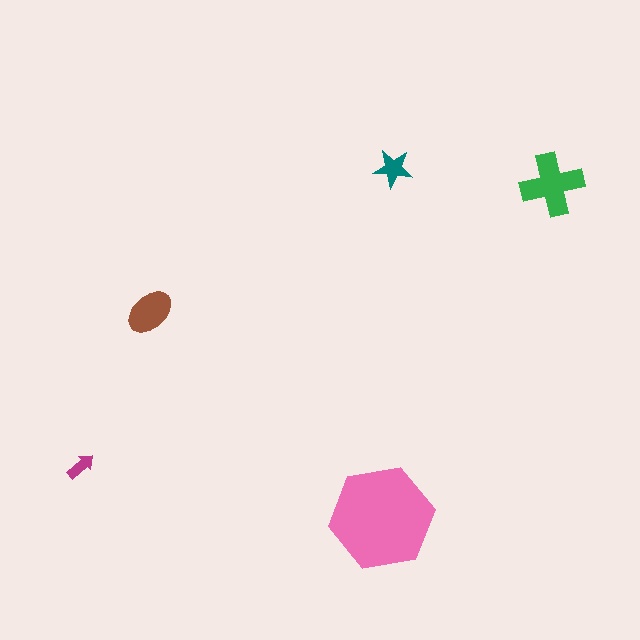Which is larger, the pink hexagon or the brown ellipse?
The pink hexagon.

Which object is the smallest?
The magenta arrow.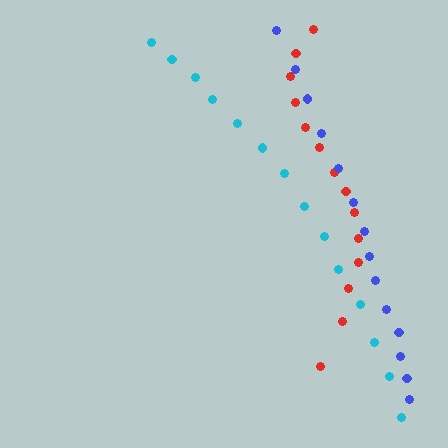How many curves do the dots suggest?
There are 3 distinct paths.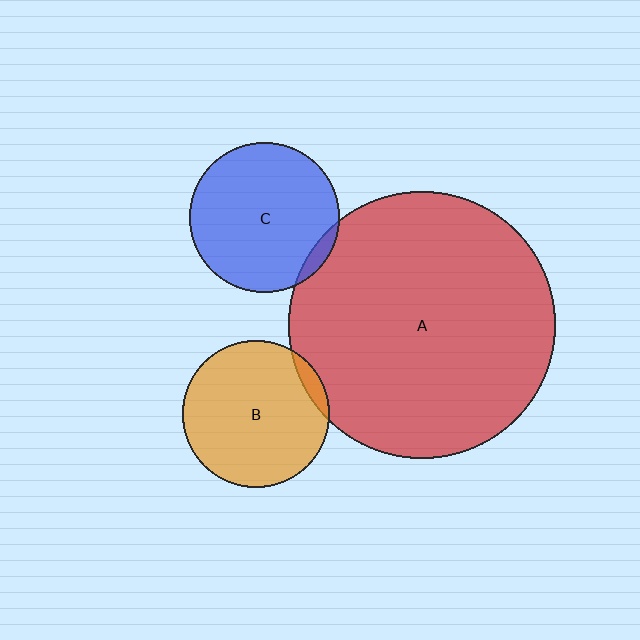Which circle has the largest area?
Circle A (red).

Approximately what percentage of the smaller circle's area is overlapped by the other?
Approximately 5%.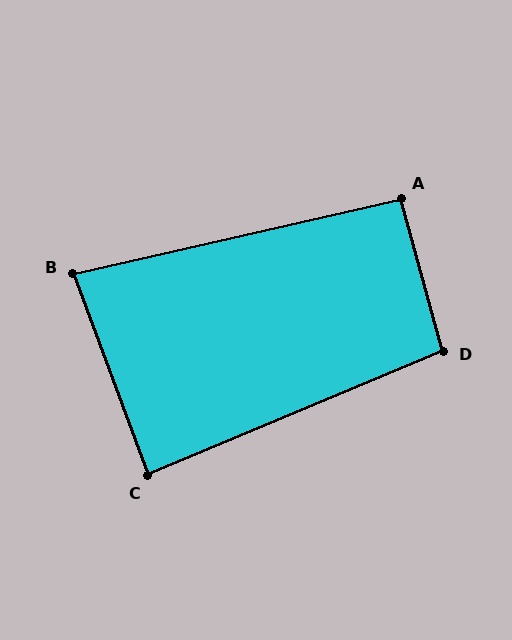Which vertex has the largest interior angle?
D, at approximately 98 degrees.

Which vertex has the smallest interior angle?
B, at approximately 82 degrees.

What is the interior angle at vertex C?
Approximately 88 degrees (approximately right).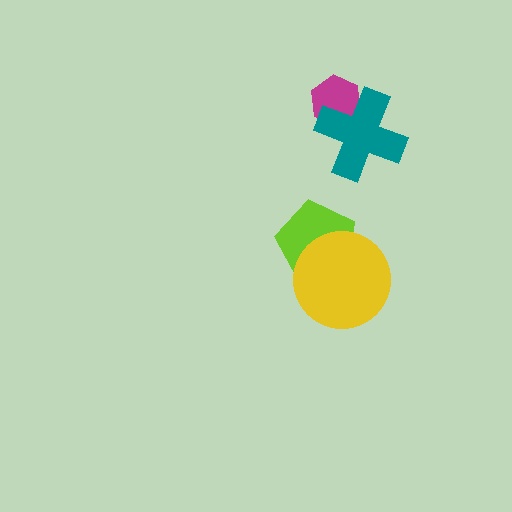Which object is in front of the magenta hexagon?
The teal cross is in front of the magenta hexagon.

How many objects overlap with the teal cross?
1 object overlaps with the teal cross.